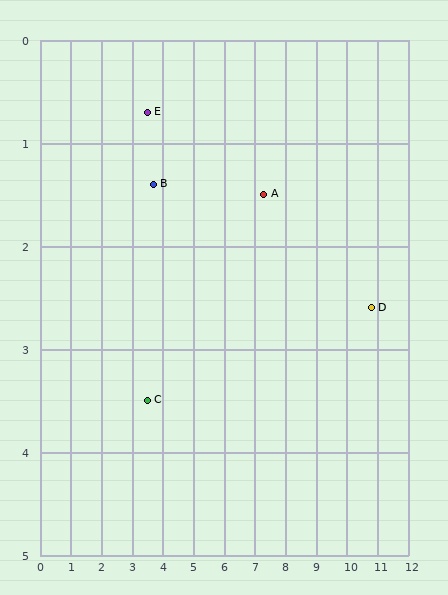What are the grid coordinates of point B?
Point B is at approximately (3.7, 1.4).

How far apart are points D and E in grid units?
Points D and E are about 7.5 grid units apart.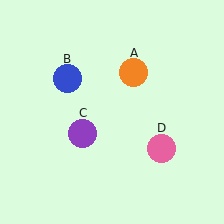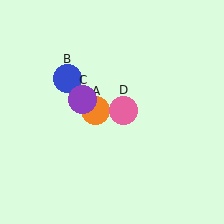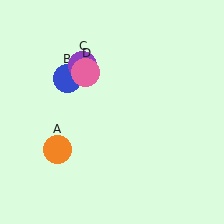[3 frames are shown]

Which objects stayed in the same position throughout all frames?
Blue circle (object B) remained stationary.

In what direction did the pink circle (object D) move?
The pink circle (object D) moved up and to the left.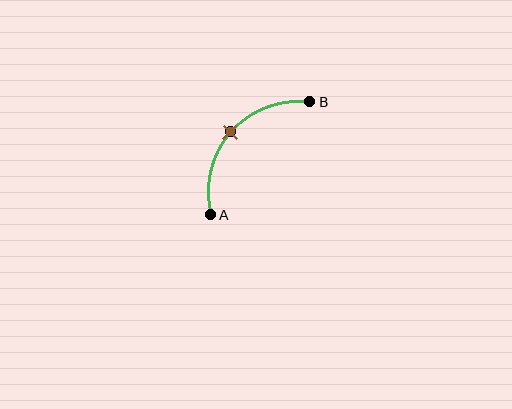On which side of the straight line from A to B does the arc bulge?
The arc bulges above and to the left of the straight line connecting A and B.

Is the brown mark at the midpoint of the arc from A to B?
Yes. The brown mark lies on the arc at equal arc-length from both A and B — it is the arc midpoint.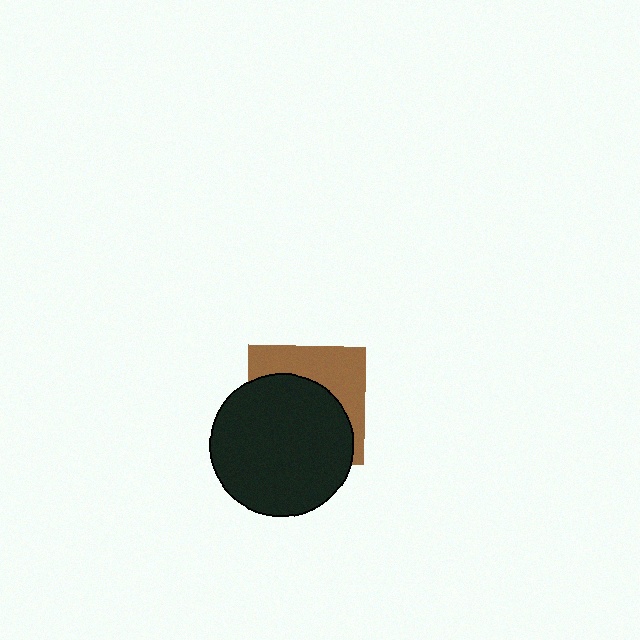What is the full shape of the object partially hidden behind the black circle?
The partially hidden object is a brown square.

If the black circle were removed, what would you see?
You would see the complete brown square.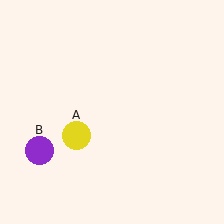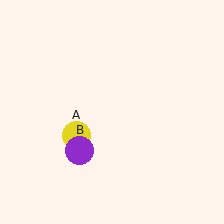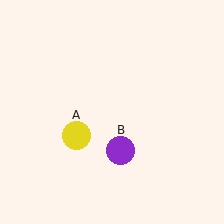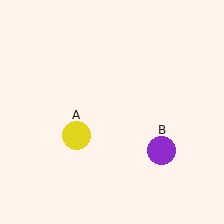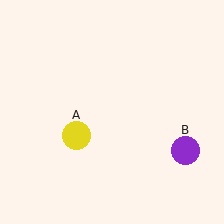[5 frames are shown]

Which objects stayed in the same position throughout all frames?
Yellow circle (object A) remained stationary.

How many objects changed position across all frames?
1 object changed position: purple circle (object B).